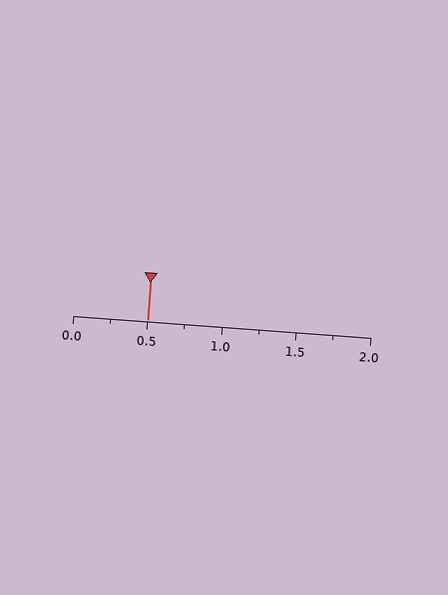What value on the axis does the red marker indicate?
The marker indicates approximately 0.5.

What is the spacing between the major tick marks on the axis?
The major ticks are spaced 0.5 apart.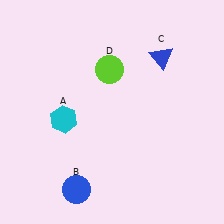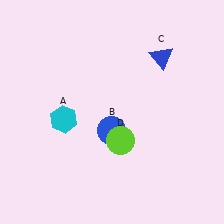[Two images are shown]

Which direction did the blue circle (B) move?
The blue circle (B) moved up.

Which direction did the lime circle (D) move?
The lime circle (D) moved down.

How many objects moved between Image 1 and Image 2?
2 objects moved between the two images.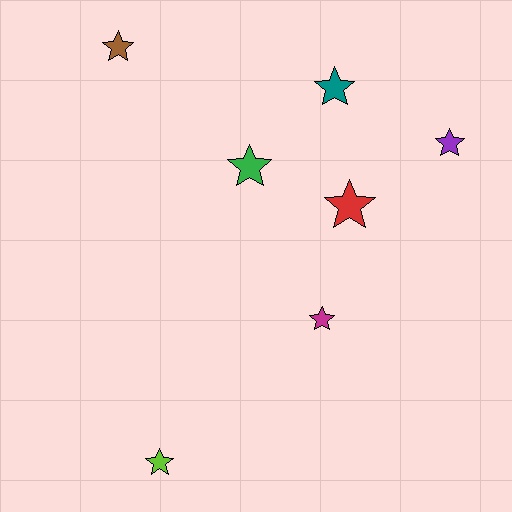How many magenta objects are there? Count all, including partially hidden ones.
There is 1 magenta object.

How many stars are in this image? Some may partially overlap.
There are 7 stars.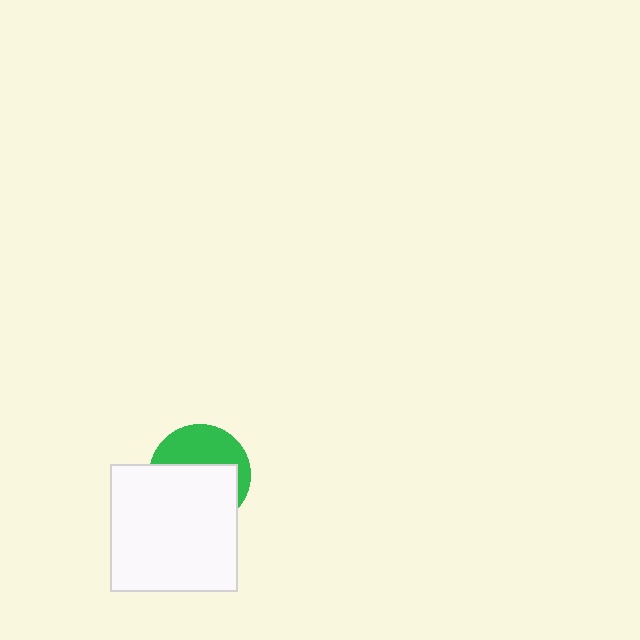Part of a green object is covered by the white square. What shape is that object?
It is a circle.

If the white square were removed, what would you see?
You would see the complete green circle.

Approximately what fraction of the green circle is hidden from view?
Roughly 58% of the green circle is hidden behind the white square.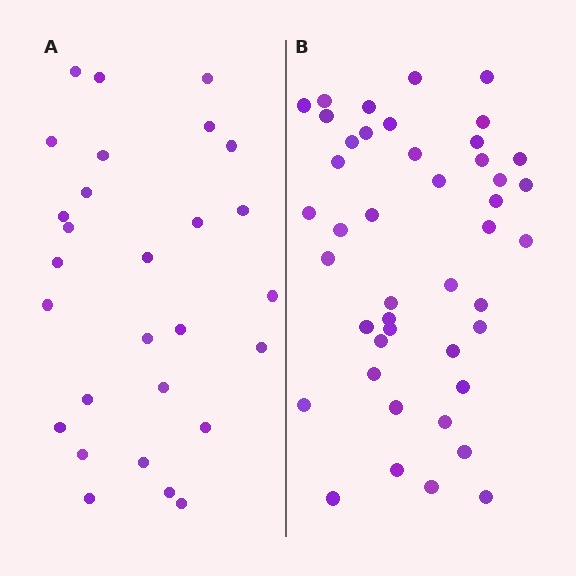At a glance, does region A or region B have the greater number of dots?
Region B (the right region) has more dots.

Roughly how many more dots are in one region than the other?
Region B has approximately 15 more dots than region A.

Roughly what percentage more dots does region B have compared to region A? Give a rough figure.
About 55% more.